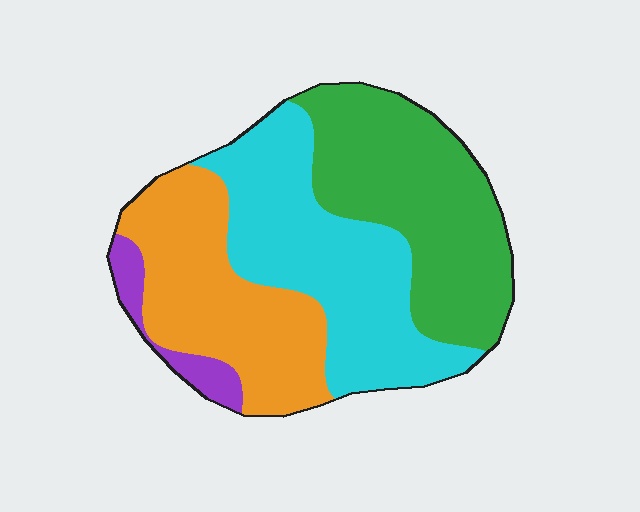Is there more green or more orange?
Green.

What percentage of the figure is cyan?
Cyan takes up about one third (1/3) of the figure.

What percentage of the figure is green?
Green covers 33% of the figure.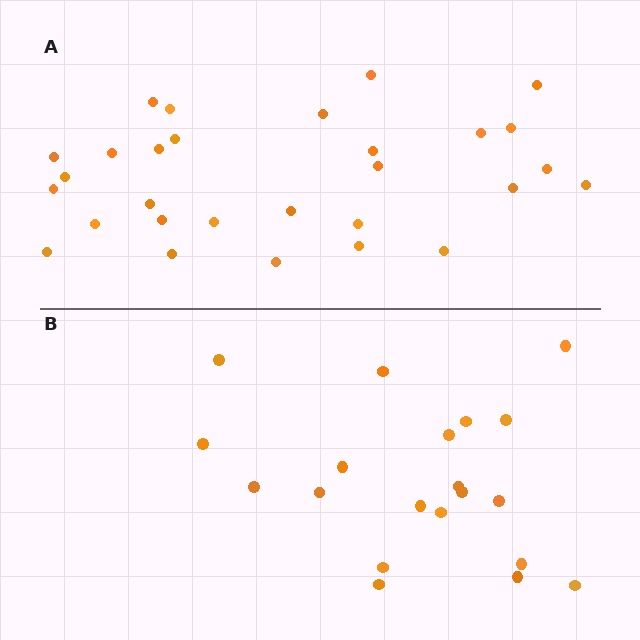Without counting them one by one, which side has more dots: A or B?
Region A (the top region) has more dots.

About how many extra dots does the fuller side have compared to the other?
Region A has roughly 8 or so more dots than region B.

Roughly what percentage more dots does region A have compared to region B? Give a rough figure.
About 45% more.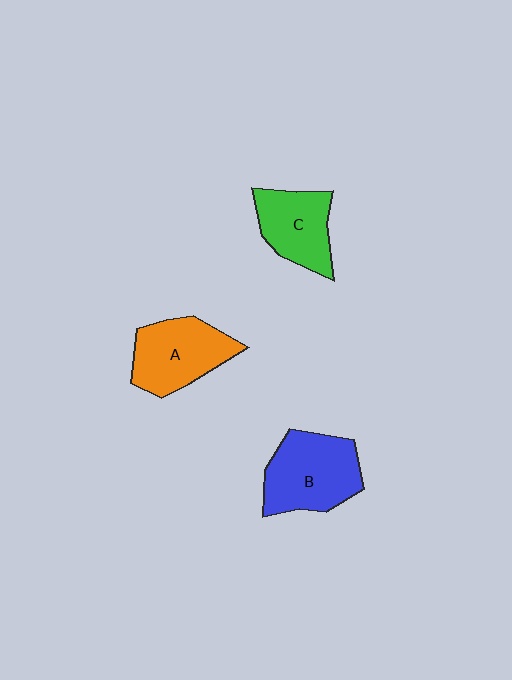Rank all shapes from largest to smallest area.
From largest to smallest: B (blue), A (orange), C (green).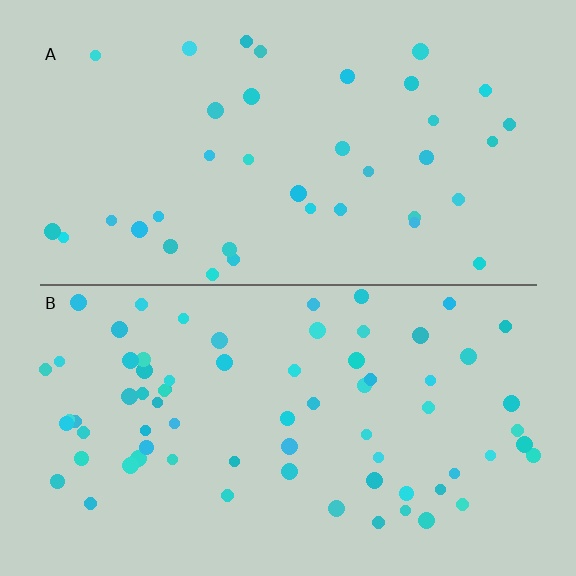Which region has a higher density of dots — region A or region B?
B (the bottom).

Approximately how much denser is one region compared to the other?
Approximately 1.9× — region B over region A.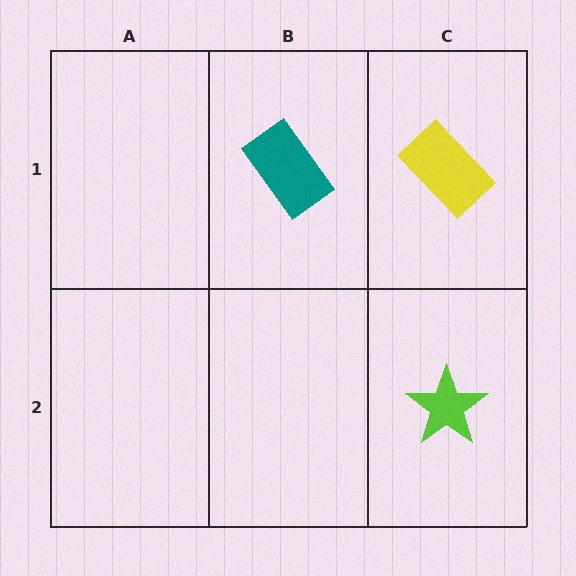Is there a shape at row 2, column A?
No, that cell is empty.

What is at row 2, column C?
A lime star.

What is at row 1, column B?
A teal rectangle.